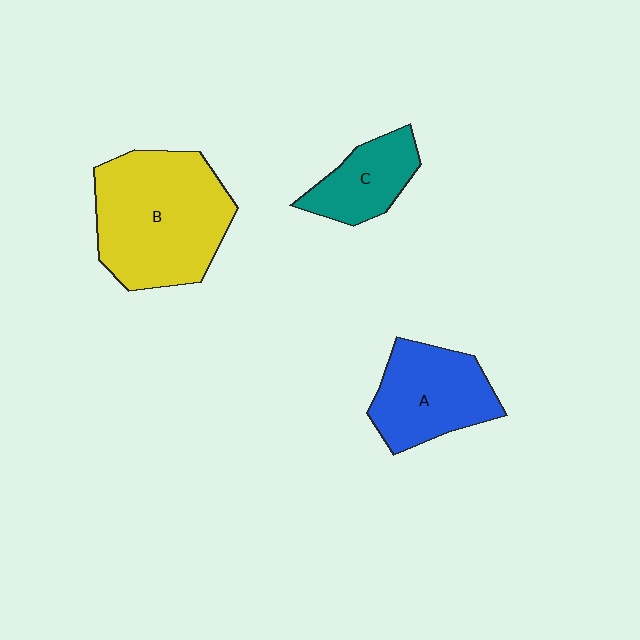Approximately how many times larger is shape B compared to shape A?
Approximately 1.6 times.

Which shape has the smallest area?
Shape C (teal).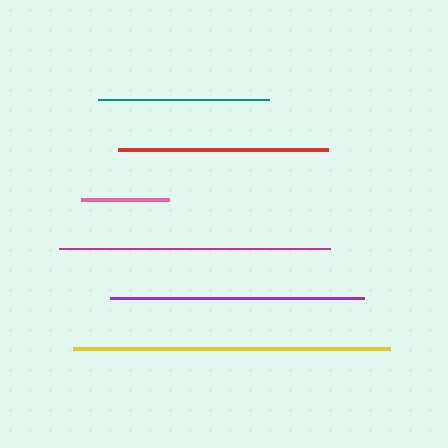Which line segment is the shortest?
The pink line is the shortest at approximately 88 pixels.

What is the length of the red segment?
The red segment is approximately 210 pixels long.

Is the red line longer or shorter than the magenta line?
The magenta line is longer than the red line.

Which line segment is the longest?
The yellow line is the longest at approximately 318 pixels.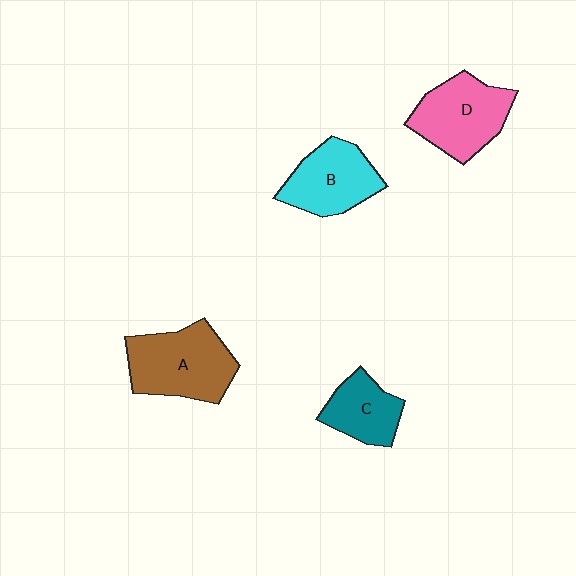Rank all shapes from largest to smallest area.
From largest to smallest: A (brown), D (pink), B (cyan), C (teal).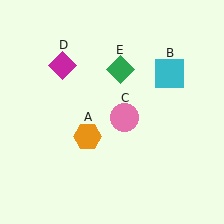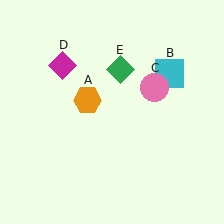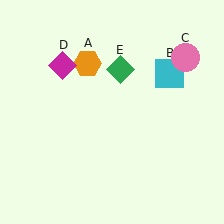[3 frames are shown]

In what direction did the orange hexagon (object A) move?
The orange hexagon (object A) moved up.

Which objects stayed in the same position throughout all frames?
Cyan square (object B) and magenta diamond (object D) and green diamond (object E) remained stationary.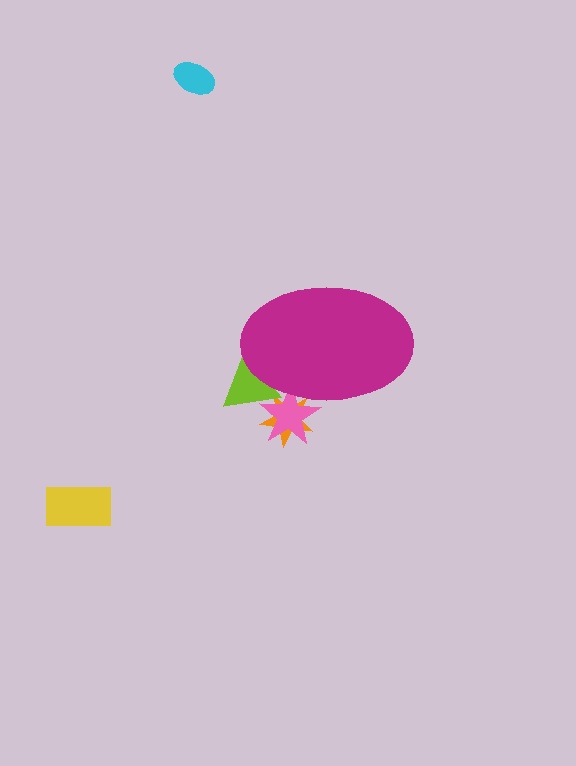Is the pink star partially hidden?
Yes, the pink star is partially hidden behind the magenta ellipse.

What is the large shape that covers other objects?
A magenta ellipse.